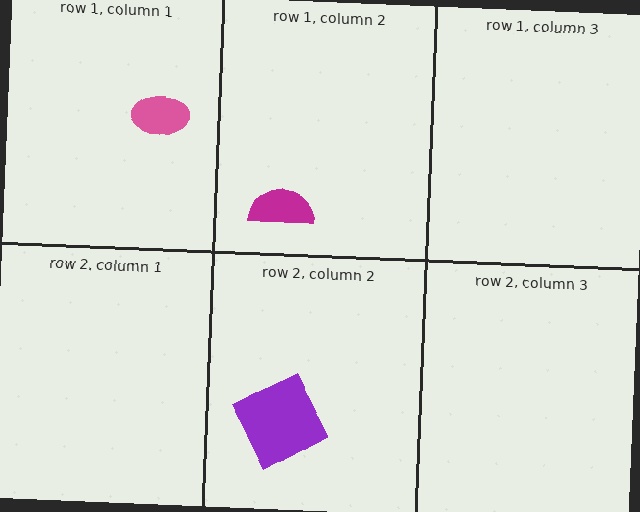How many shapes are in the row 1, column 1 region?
1.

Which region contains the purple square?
The row 2, column 2 region.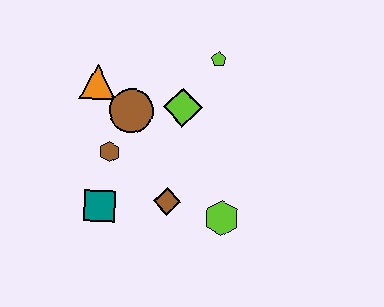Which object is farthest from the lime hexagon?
The orange triangle is farthest from the lime hexagon.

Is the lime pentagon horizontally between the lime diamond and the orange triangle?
No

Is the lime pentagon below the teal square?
No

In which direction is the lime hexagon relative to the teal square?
The lime hexagon is to the right of the teal square.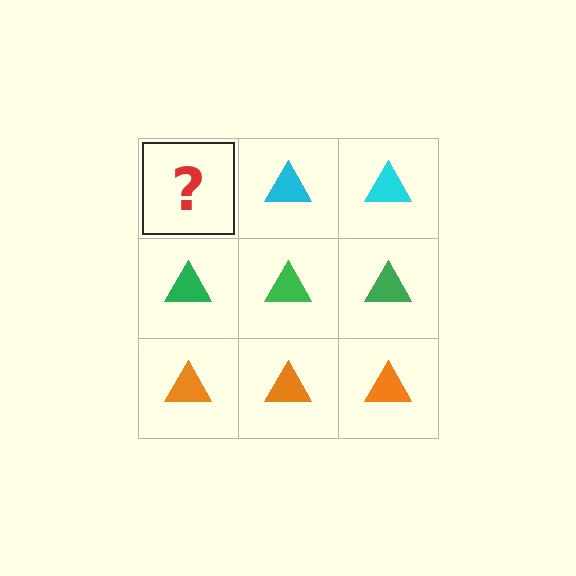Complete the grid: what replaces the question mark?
The question mark should be replaced with a cyan triangle.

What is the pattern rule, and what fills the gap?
The rule is that each row has a consistent color. The gap should be filled with a cyan triangle.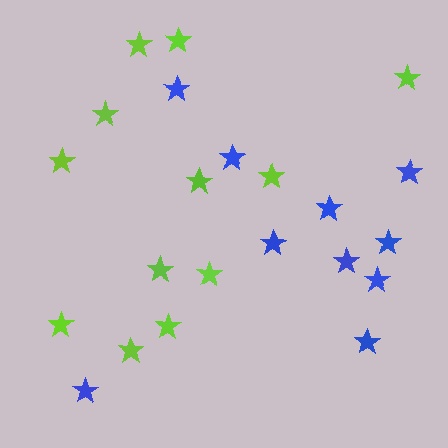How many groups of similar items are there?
There are 2 groups: one group of blue stars (10) and one group of lime stars (12).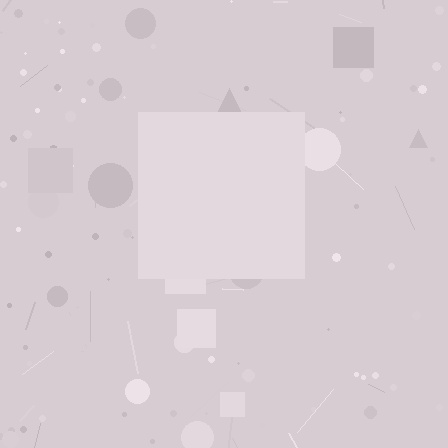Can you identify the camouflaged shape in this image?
The camouflaged shape is a square.